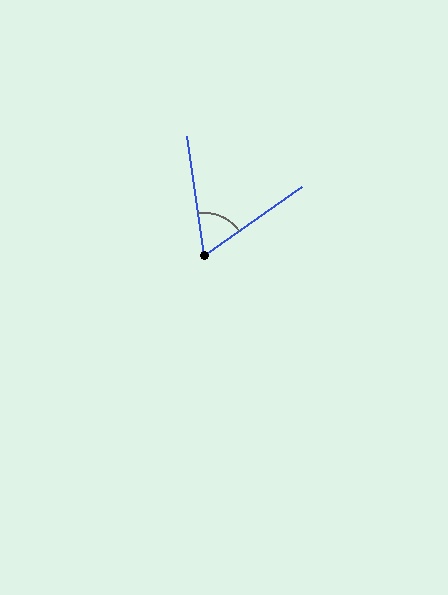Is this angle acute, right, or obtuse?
It is acute.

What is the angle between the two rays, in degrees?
Approximately 63 degrees.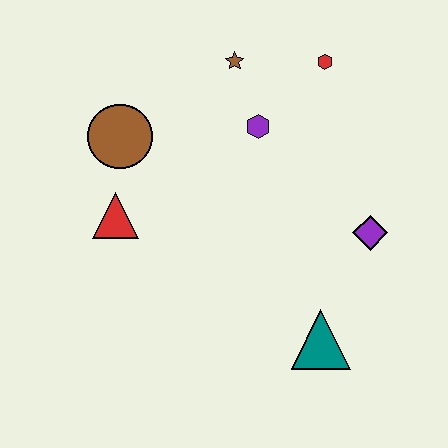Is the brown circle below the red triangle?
No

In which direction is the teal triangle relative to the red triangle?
The teal triangle is to the right of the red triangle.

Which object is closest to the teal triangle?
The purple diamond is closest to the teal triangle.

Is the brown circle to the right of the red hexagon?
No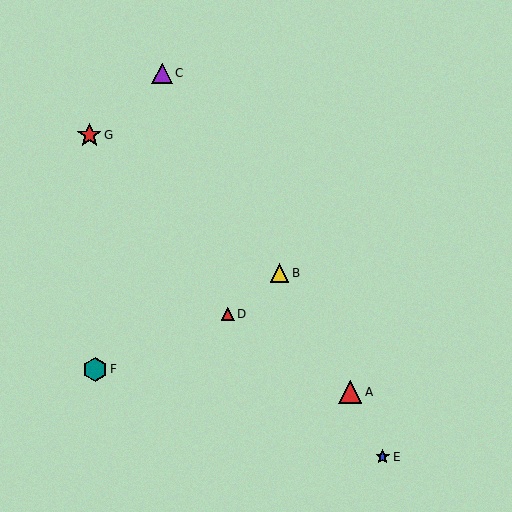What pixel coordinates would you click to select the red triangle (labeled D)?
Click at (228, 314) to select the red triangle D.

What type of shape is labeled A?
Shape A is a red triangle.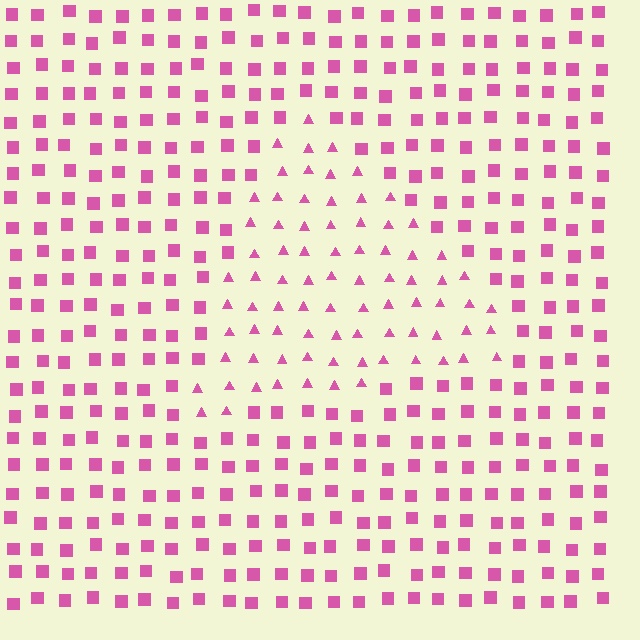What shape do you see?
I see a triangle.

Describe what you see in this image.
The image is filled with small pink elements arranged in a uniform grid. A triangle-shaped region contains triangles, while the surrounding area contains squares. The boundary is defined purely by the change in element shape.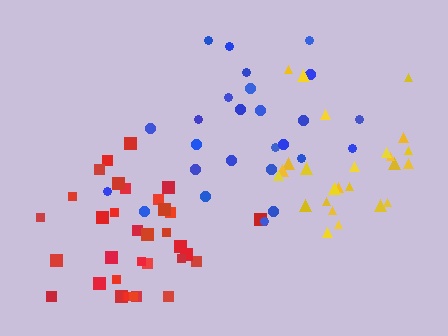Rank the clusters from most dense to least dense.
red, yellow, blue.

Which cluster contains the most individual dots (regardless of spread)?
Red (34).